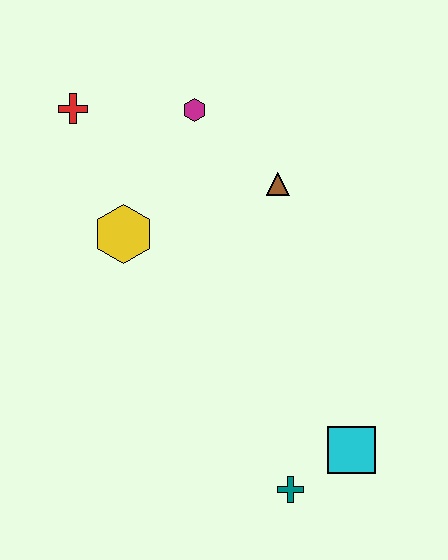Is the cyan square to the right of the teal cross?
Yes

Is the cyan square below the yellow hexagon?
Yes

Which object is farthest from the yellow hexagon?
The cyan square is farthest from the yellow hexagon.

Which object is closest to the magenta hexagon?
The brown triangle is closest to the magenta hexagon.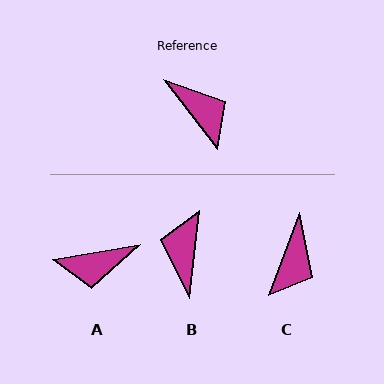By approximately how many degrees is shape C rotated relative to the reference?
Approximately 58 degrees clockwise.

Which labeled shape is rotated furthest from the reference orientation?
B, about 136 degrees away.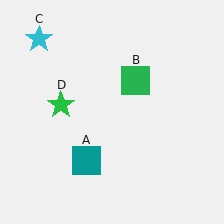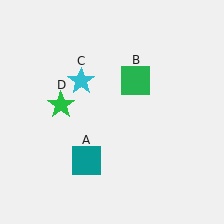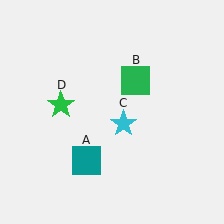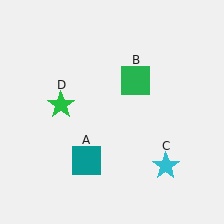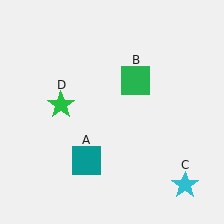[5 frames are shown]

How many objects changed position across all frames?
1 object changed position: cyan star (object C).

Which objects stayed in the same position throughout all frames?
Teal square (object A) and green square (object B) and green star (object D) remained stationary.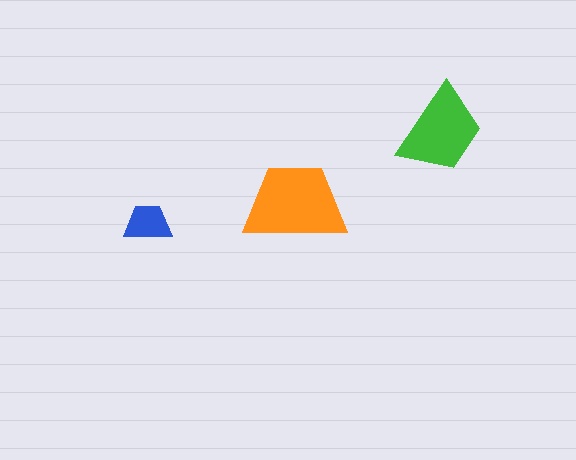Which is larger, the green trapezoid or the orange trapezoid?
The orange one.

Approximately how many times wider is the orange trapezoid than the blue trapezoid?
About 2 times wider.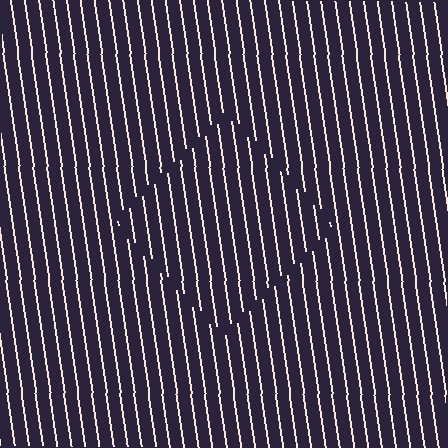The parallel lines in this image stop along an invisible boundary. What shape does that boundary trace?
An illusory square. The interior of the shape contains the same grating, shifted by half a period — the contour is defined by the phase discontinuity where line-ends from the inner and outer gratings abut.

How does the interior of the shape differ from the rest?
The interior of the shape contains the same grating, shifted by half a period — the contour is defined by the phase discontinuity where line-ends from the inner and outer gratings abut.